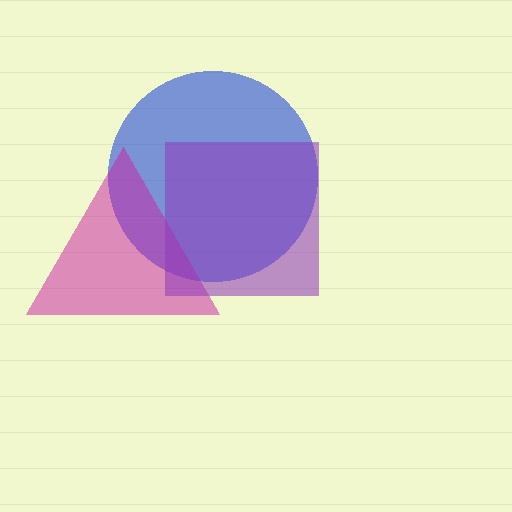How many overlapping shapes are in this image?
There are 3 overlapping shapes in the image.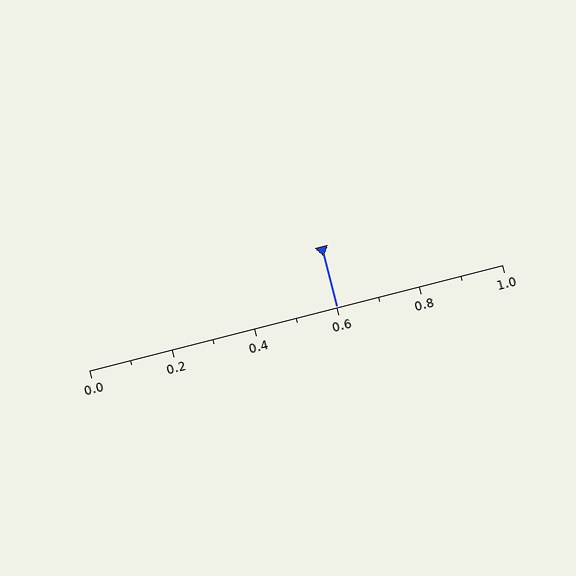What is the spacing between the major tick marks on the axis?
The major ticks are spaced 0.2 apart.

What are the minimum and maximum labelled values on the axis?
The axis runs from 0.0 to 1.0.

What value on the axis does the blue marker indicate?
The marker indicates approximately 0.6.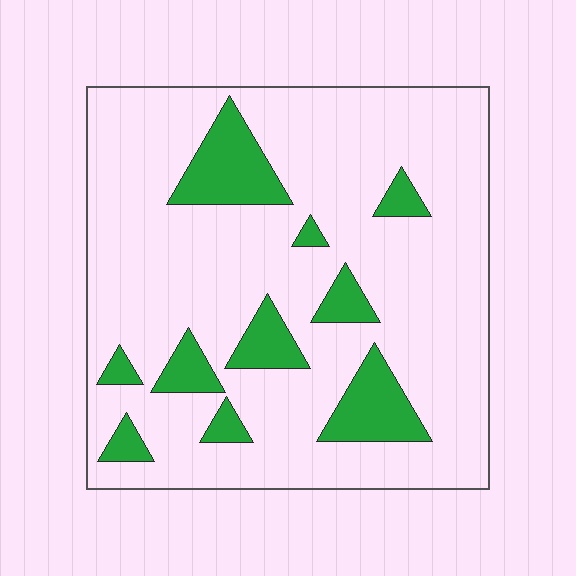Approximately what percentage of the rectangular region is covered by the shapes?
Approximately 15%.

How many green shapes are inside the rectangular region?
10.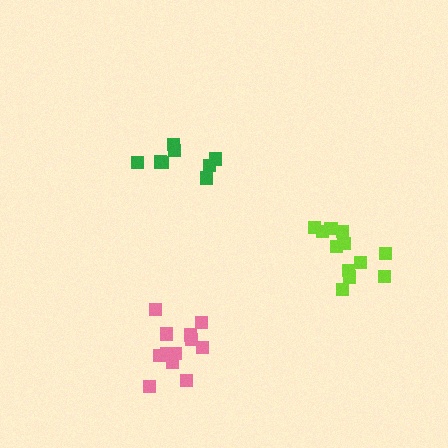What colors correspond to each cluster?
The clusters are colored: lime, green, pink.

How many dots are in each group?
Group 1: 12 dots, Group 2: 8 dots, Group 3: 12 dots (32 total).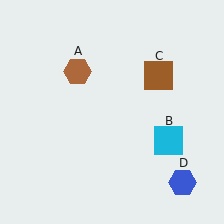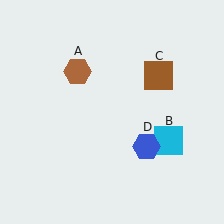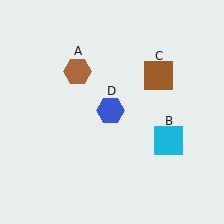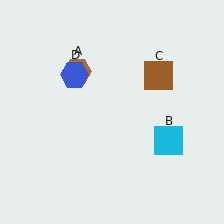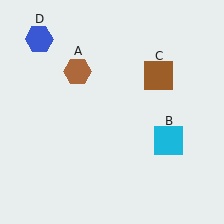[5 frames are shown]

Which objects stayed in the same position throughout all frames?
Brown hexagon (object A) and cyan square (object B) and brown square (object C) remained stationary.